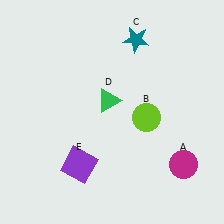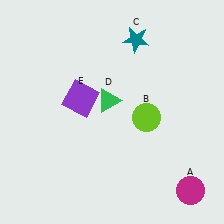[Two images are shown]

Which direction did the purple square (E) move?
The purple square (E) moved up.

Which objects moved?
The objects that moved are: the magenta circle (A), the purple square (E).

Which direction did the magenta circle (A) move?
The magenta circle (A) moved down.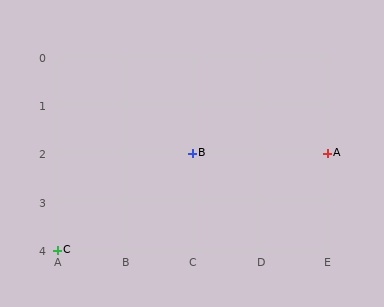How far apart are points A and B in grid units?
Points A and B are 2 columns apart.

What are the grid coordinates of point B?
Point B is at grid coordinates (C, 2).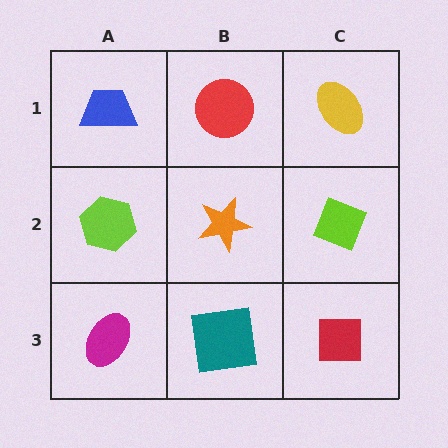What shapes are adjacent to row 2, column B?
A red circle (row 1, column B), a teal square (row 3, column B), a lime hexagon (row 2, column A), a lime diamond (row 2, column C).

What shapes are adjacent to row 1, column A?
A lime hexagon (row 2, column A), a red circle (row 1, column B).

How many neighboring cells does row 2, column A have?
3.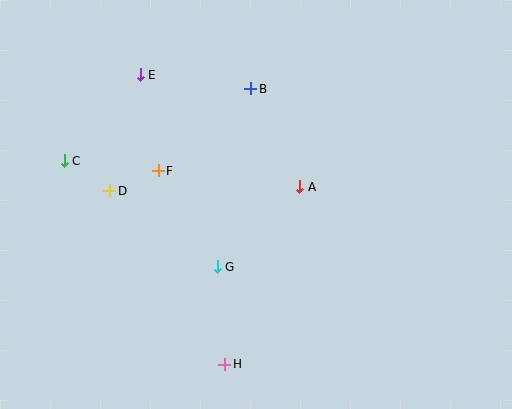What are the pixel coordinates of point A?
Point A is at (300, 187).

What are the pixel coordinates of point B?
Point B is at (251, 89).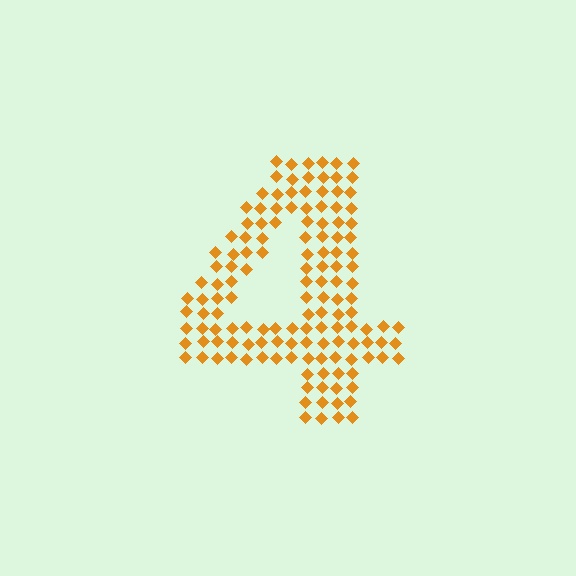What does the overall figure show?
The overall figure shows the digit 4.